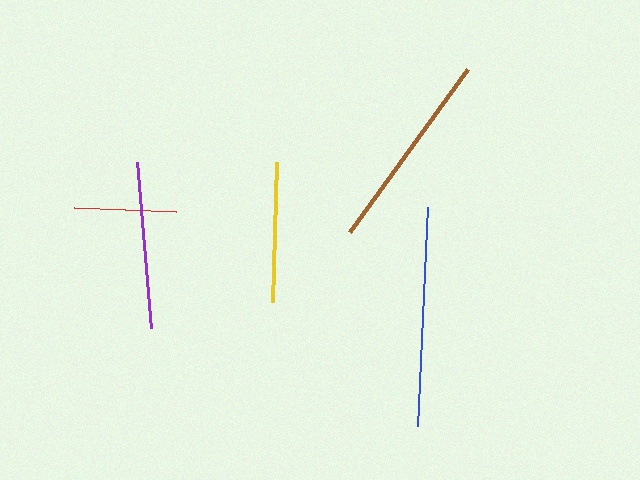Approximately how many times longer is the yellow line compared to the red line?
The yellow line is approximately 1.4 times the length of the red line.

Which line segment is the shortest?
The red line is the shortest at approximately 102 pixels.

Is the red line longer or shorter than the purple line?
The purple line is longer than the red line.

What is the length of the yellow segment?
The yellow segment is approximately 140 pixels long.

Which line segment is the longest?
The blue line is the longest at approximately 219 pixels.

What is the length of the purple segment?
The purple segment is approximately 166 pixels long.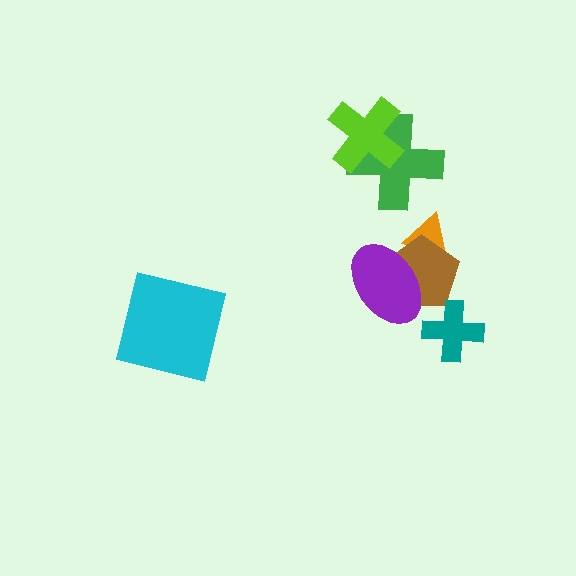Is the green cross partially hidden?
Yes, it is partially covered by another shape.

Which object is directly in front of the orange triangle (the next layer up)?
The brown pentagon is directly in front of the orange triangle.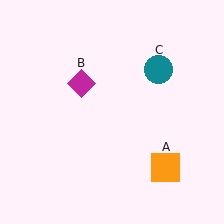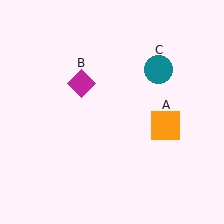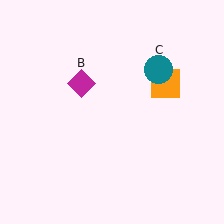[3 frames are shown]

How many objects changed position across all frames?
1 object changed position: orange square (object A).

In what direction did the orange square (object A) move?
The orange square (object A) moved up.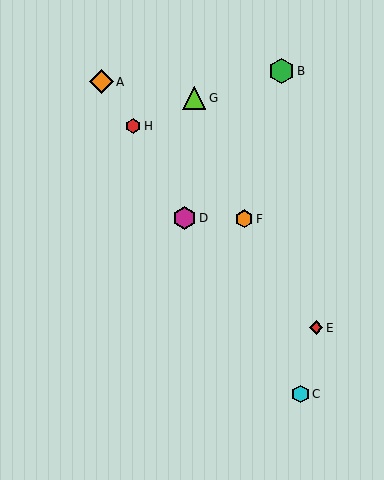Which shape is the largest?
The green hexagon (labeled B) is the largest.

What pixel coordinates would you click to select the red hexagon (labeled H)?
Click at (133, 126) to select the red hexagon H.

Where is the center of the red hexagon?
The center of the red hexagon is at (133, 126).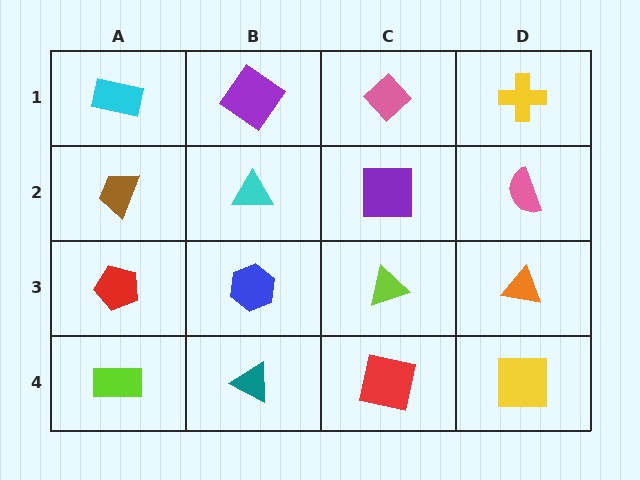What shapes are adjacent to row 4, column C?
A lime triangle (row 3, column C), a teal triangle (row 4, column B), a yellow square (row 4, column D).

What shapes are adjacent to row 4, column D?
An orange triangle (row 3, column D), a red square (row 4, column C).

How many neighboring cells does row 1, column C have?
3.